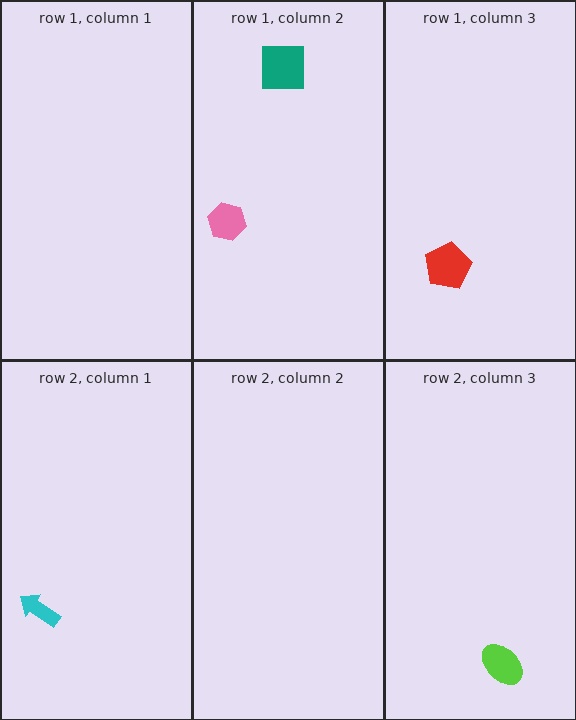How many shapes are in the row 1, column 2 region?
2.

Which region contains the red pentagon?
The row 1, column 3 region.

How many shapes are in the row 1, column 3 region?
1.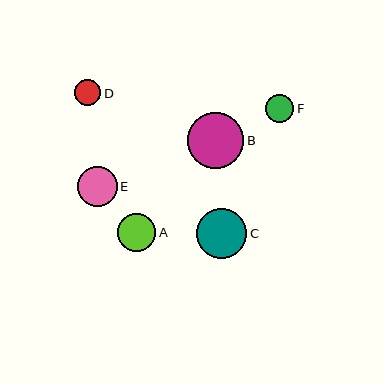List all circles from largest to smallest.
From largest to smallest: B, C, E, A, F, D.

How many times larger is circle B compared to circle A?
Circle B is approximately 1.5 times the size of circle A.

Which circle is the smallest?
Circle D is the smallest with a size of approximately 26 pixels.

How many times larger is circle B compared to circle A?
Circle B is approximately 1.5 times the size of circle A.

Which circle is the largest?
Circle B is the largest with a size of approximately 56 pixels.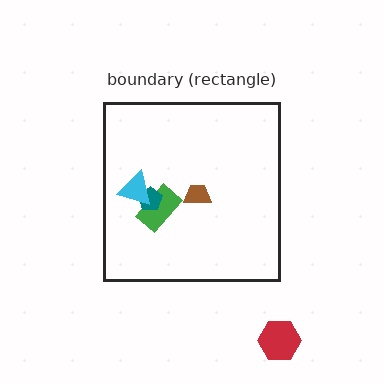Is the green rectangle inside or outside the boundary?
Inside.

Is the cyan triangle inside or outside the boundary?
Inside.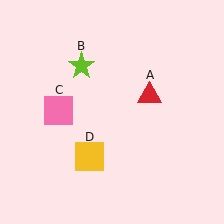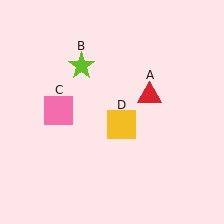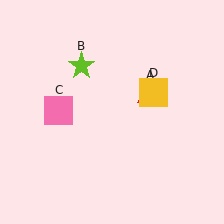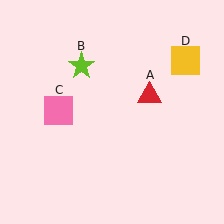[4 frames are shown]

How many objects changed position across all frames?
1 object changed position: yellow square (object D).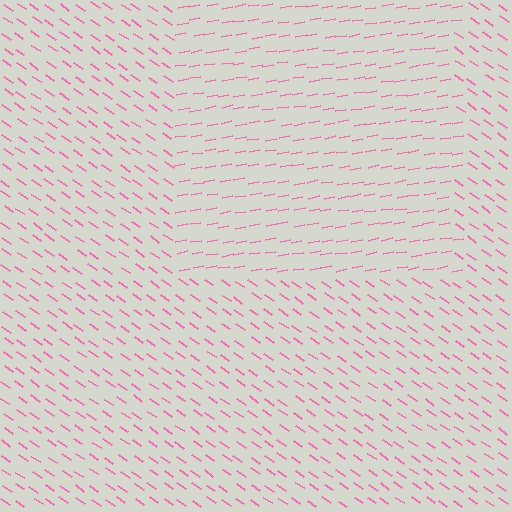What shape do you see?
I see a rectangle.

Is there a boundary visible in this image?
Yes, there is a texture boundary formed by a change in line orientation.